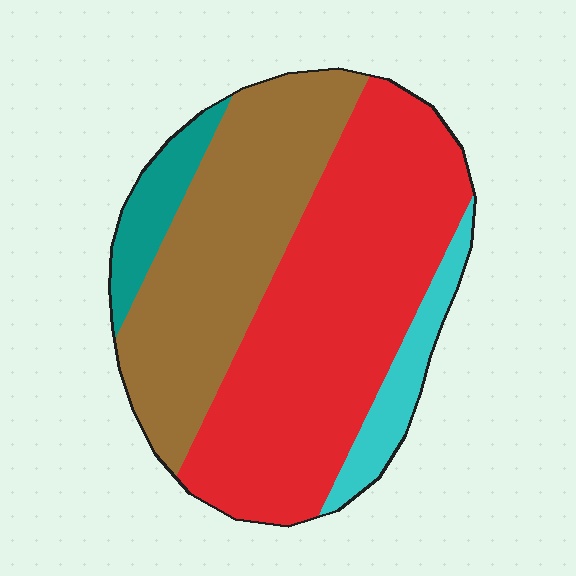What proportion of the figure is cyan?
Cyan takes up about one tenth (1/10) of the figure.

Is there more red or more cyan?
Red.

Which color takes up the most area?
Red, at roughly 50%.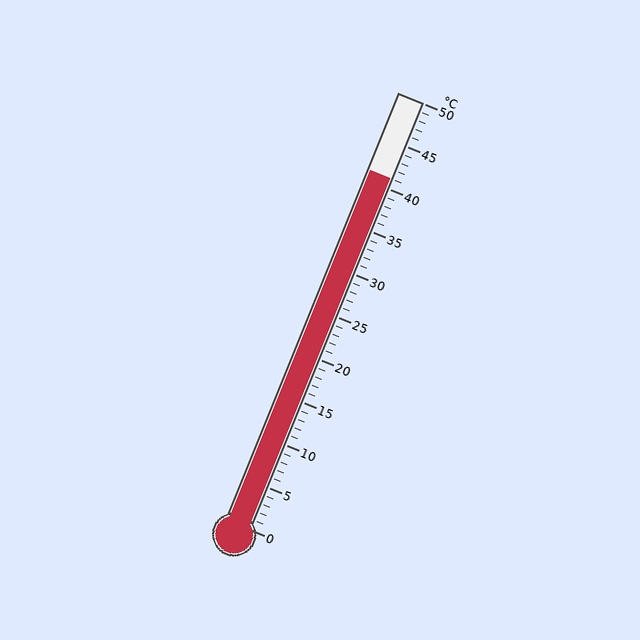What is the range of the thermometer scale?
The thermometer scale ranges from 0°C to 50°C.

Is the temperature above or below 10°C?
The temperature is above 10°C.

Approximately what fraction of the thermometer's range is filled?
The thermometer is filled to approximately 80% of its range.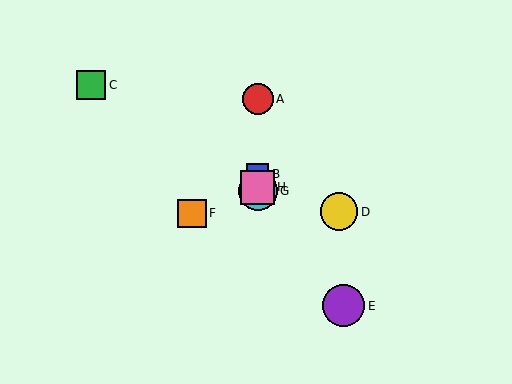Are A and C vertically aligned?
No, A is at x≈258 and C is at x≈91.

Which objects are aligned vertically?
Objects A, B, G, H are aligned vertically.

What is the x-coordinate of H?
Object H is at x≈258.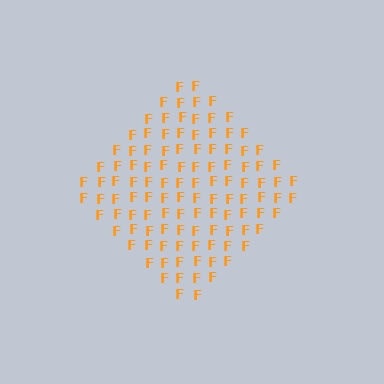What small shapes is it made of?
It is made of small letter F's.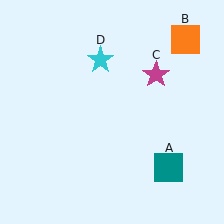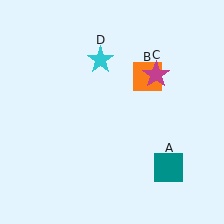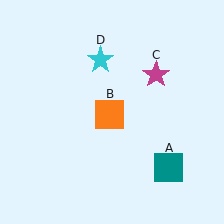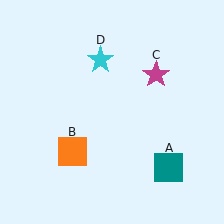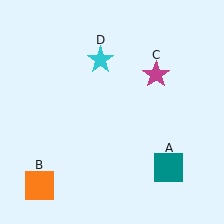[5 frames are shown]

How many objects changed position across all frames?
1 object changed position: orange square (object B).